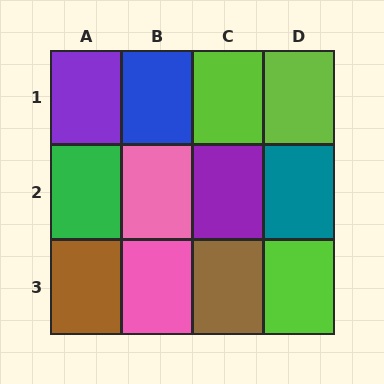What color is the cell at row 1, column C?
Lime.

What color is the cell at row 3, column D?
Lime.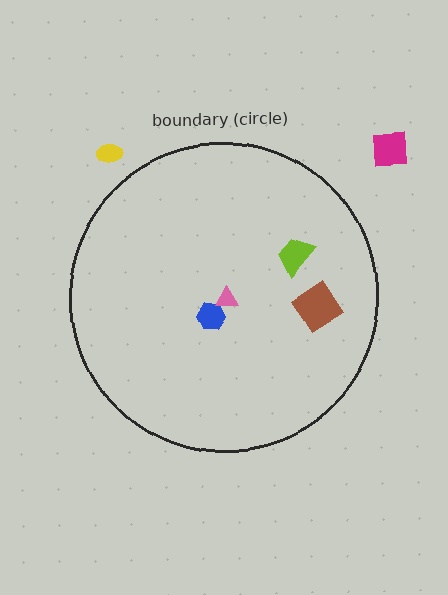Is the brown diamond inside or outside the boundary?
Inside.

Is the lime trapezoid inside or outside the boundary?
Inside.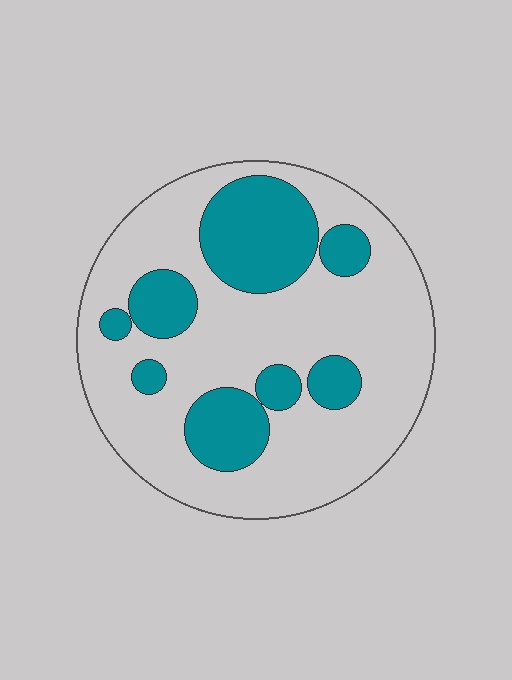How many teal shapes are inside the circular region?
8.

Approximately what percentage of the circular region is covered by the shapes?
Approximately 30%.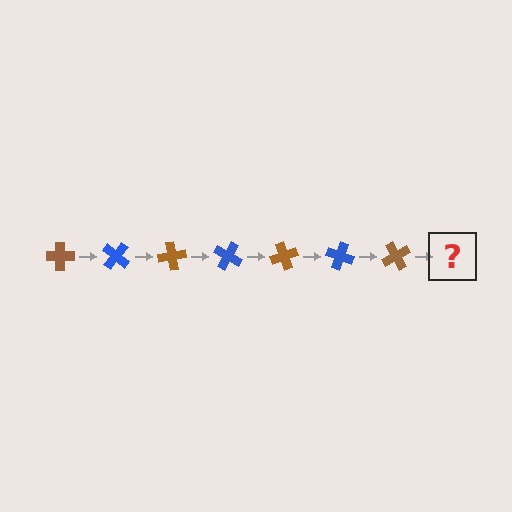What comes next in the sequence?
The next element should be a blue cross, rotated 280 degrees from the start.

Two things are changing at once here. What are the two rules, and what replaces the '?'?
The two rules are that it rotates 40 degrees each step and the color cycles through brown and blue. The '?' should be a blue cross, rotated 280 degrees from the start.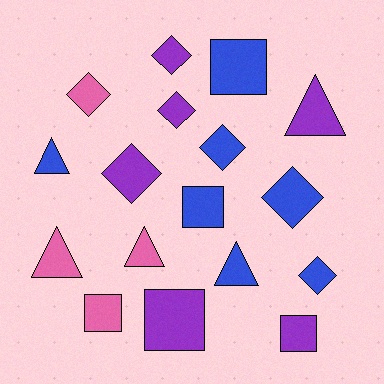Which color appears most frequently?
Blue, with 7 objects.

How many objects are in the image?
There are 17 objects.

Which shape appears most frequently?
Diamond, with 7 objects.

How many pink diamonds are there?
There is 1 pink diamond.